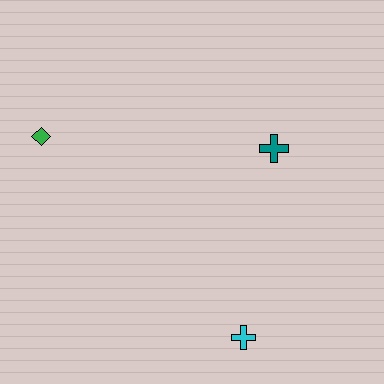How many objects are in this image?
There are 3 objects.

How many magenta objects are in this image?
There are no magenta objects.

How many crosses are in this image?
There are 2 crosses.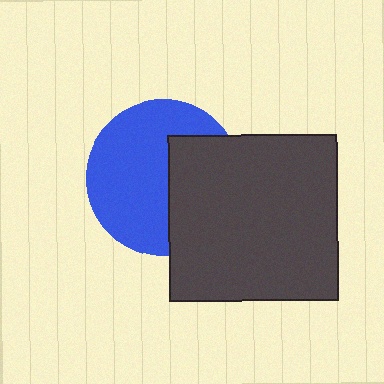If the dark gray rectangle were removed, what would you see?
You would see the complete blue circle.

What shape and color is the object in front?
The object in front is a dark gray rectangle.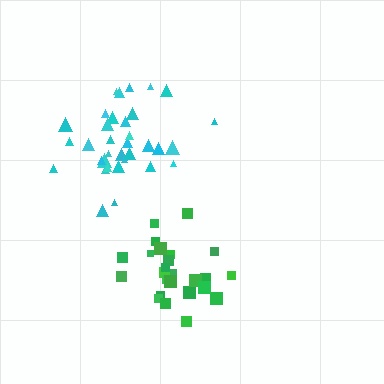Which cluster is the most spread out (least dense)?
Cyan.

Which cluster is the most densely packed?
Green.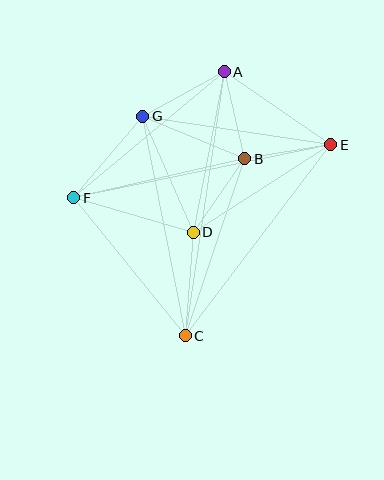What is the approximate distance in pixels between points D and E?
The distance between D and E is approximately 163 pixels.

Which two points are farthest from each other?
Points A and C are farthest from each other.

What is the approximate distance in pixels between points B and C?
The distance between B and C is approximately 187 pixels.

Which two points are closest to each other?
Points B and E are closest to each other.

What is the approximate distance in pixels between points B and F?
The distance between B and F is approximately 176 pixels.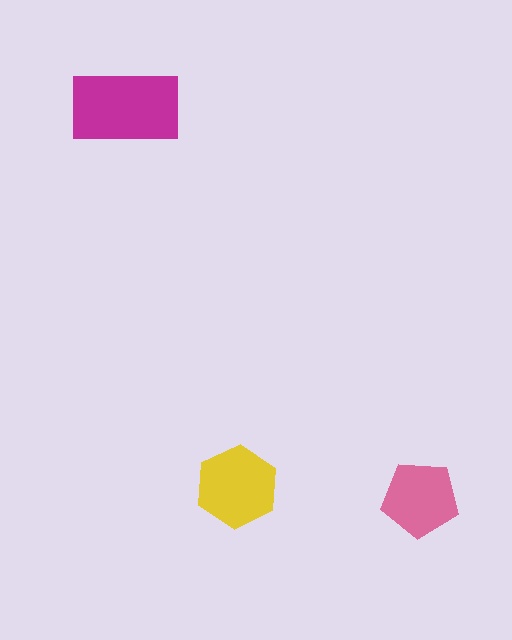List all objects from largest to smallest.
The magenta rectangle, the yellow hexagon, the pink pentagon.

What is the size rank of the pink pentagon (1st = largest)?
3rd.